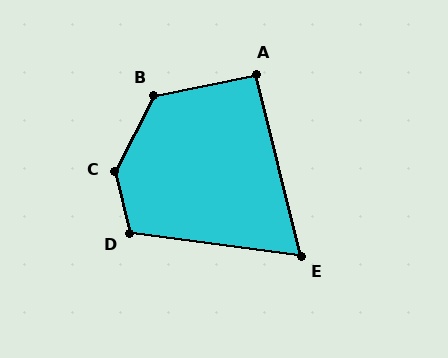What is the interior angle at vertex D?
Approximately 110 degrees (obtuse).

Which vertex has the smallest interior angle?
E, at approximately 69 degrees.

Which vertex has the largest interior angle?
C, at approximately 140 degrees.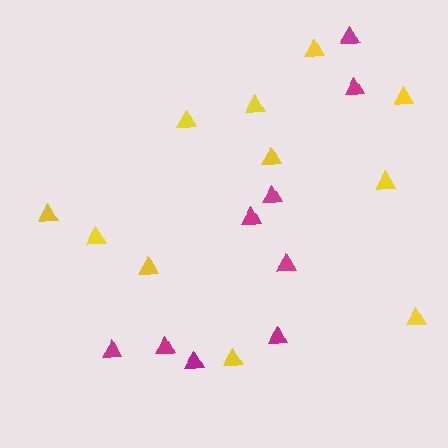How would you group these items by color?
There are 2 groups: one group of yellow triangles (11) and one group of magenta triangles (9).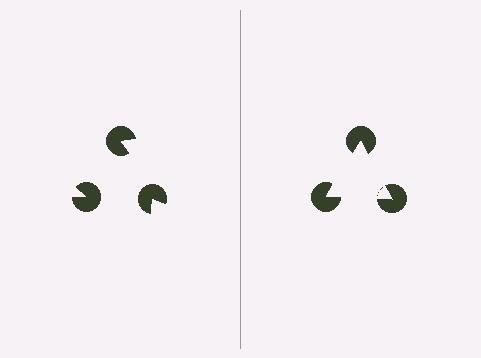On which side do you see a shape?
An illusory triangle appears on the right side. On the left side the wedge cuts are rotated, so no coherent shape forms.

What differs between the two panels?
The pac-man discs are positioned identically on both sides; only the wedge orientations differ. On the right they align to a triangle; on the left they are misaligned.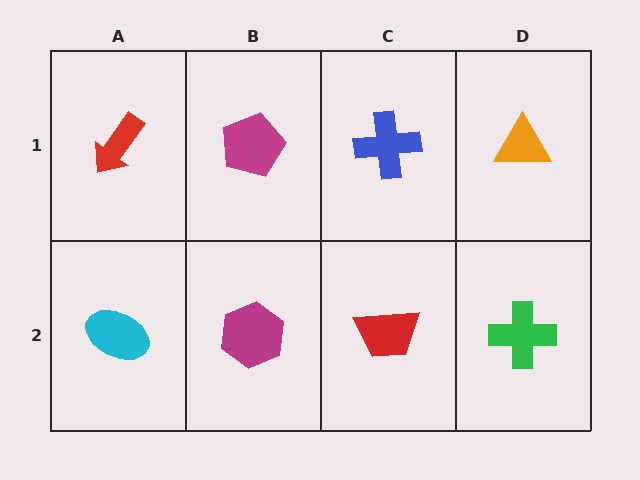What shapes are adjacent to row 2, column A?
A red arrow (row 1, column A), a magenta hexagon (row 2, column B).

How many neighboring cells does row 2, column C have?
3.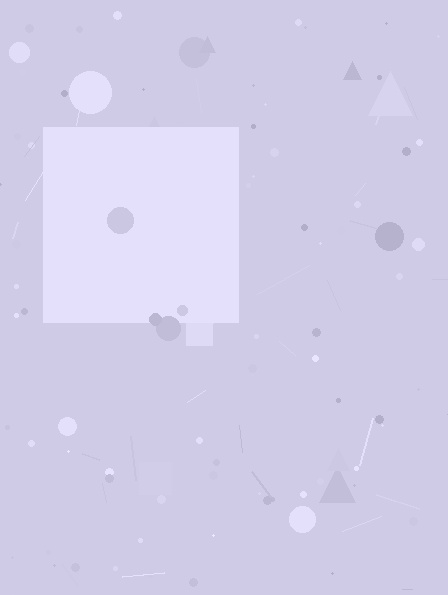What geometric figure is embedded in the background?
A square is embedded in the background.